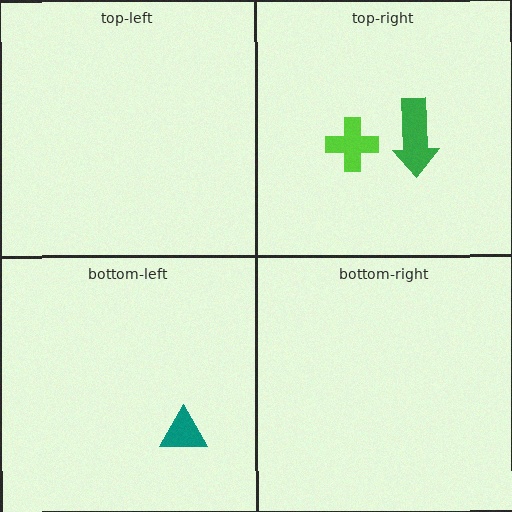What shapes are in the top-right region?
The lime cross, the green arrow.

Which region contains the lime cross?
The top-right region.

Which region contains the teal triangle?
The bottom-left region.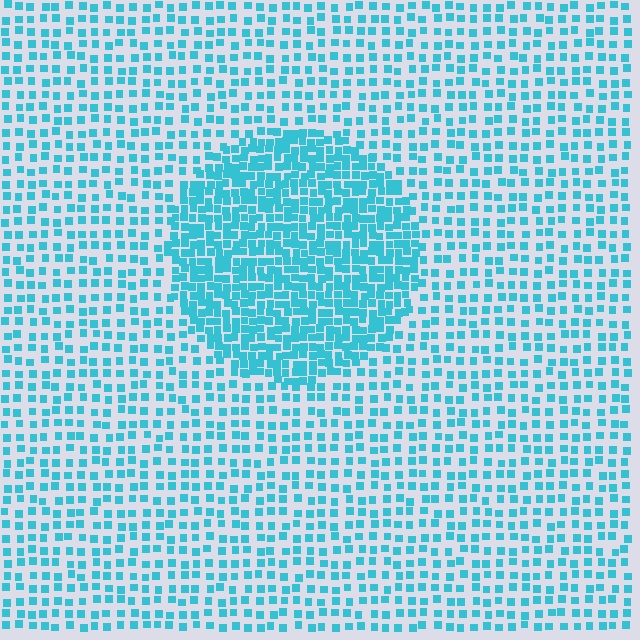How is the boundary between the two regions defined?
The boundary is defined by a change in element density (approximately 2.2x ratio). All elements are the same color, size, and shape.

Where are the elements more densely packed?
The elements are more densely packed inside the circle boundary.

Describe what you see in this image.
The image contains small cyan elements arranged at two different densities. A circle-shaped region is visible where the elements are more densely packed than the surrounding area.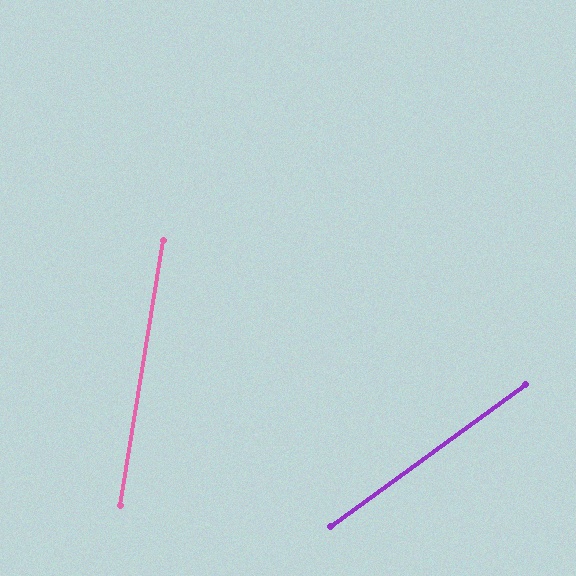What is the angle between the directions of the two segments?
Approximately 45 degrees.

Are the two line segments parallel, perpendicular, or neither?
Neither parallel nor perpendicular — they differ by about 45°.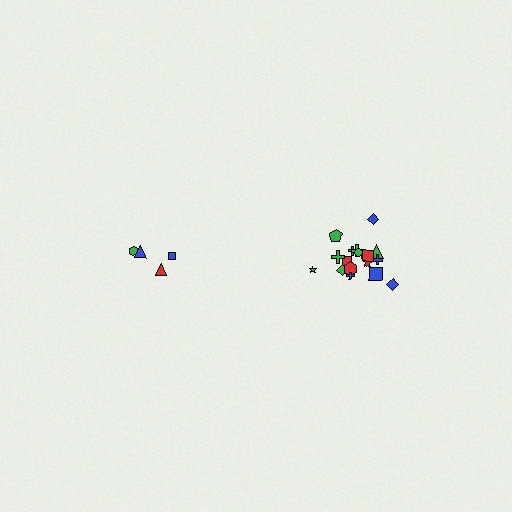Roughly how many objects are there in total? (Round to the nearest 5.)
Roughly 20 objects in total.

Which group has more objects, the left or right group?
The right group.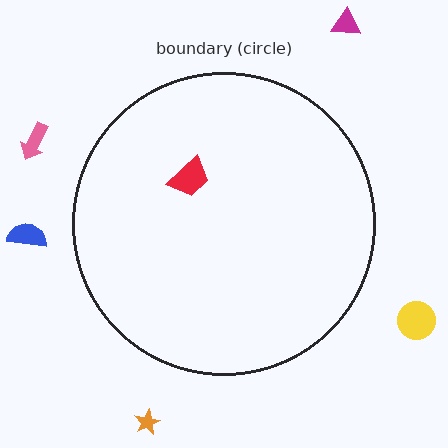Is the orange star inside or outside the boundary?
Outside.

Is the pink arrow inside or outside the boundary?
Outside.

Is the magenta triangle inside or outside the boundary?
Outside.